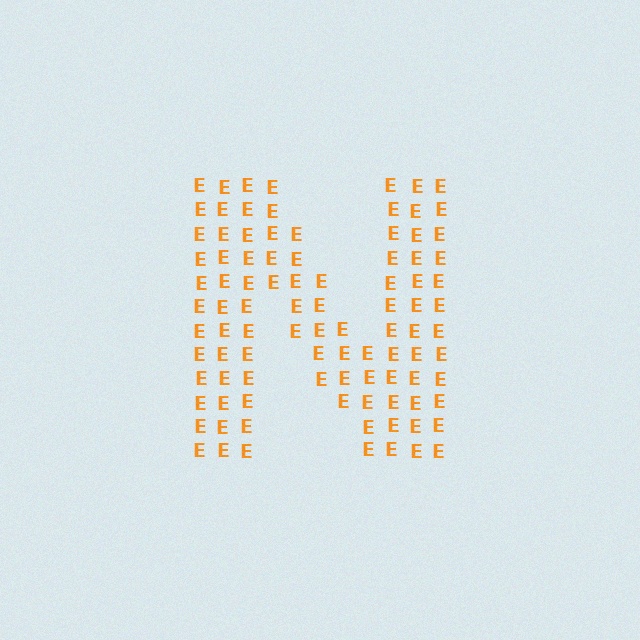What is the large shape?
The large shape is the letter N.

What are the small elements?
The small elements are letter E's.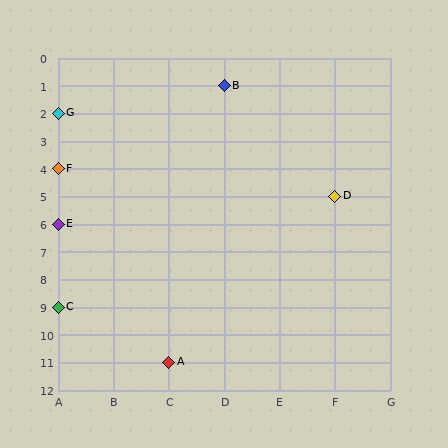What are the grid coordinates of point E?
Point E is at grid coordinates (A, 6).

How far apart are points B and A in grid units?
Points B and A are 1 column and 10 rows apart (about 10.0 grid units diagonally).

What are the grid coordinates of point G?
Point G is at grid coordinates (A, 2).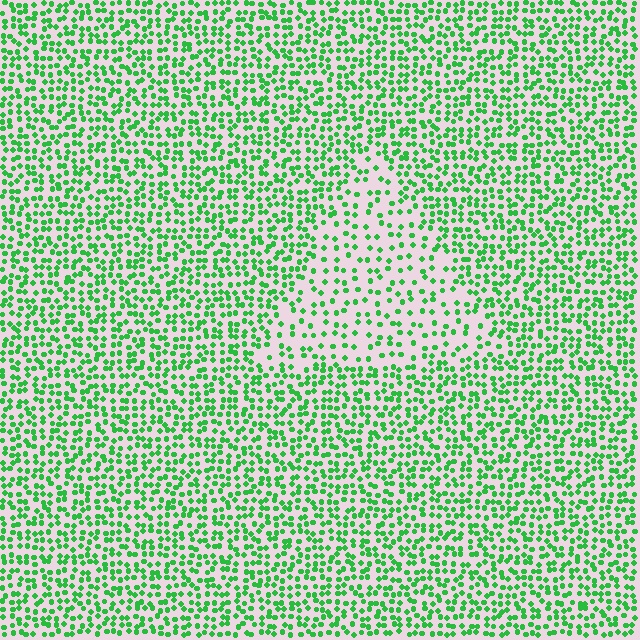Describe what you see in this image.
The image contains small green elements arranged at two different densities. A triangle-shaped region is visible where the elements are less densely packed than the surrounding area.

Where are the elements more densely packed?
The elements are more densely packed outside the triangle boundary.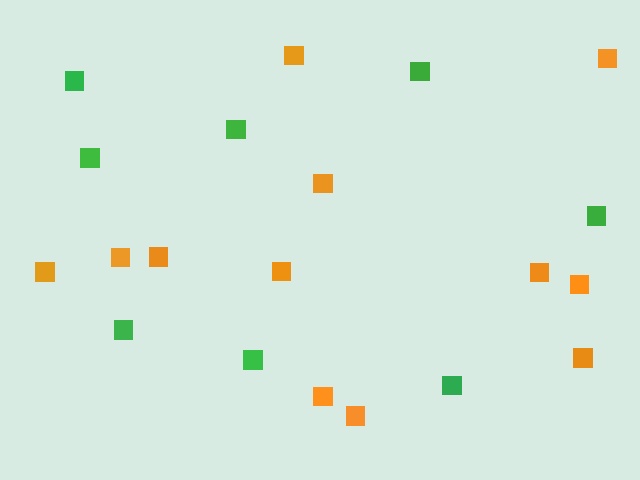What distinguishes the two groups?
There are 2 groups: one group of orange squares (12) and one group of green squares (8).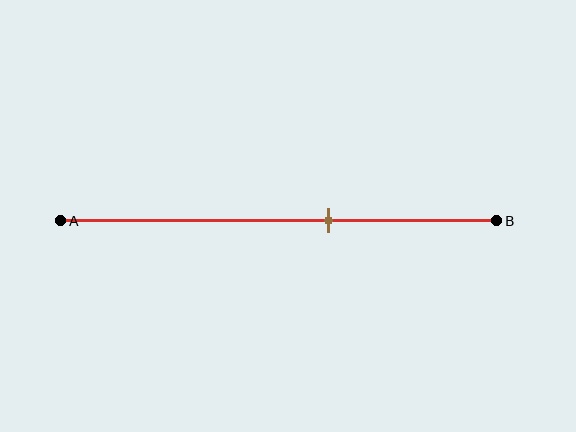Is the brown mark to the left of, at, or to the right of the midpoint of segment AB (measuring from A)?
The brown mark is to the right of the midpoint of segment AB.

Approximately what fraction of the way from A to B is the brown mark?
The brown mark is approximately 60% of the way from A to B.